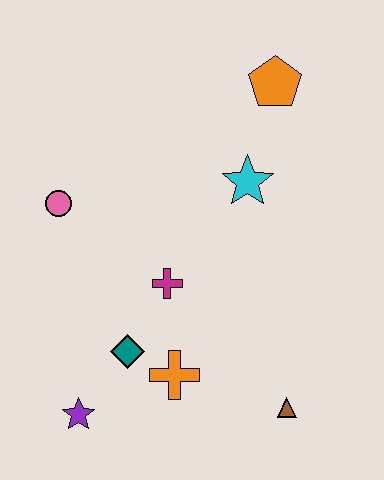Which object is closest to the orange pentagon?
The cyan star is closest to the orange pentagon.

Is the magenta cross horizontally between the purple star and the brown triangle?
Yes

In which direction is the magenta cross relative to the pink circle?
The magenta cross is to the right of the pink circle.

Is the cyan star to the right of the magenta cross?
Yes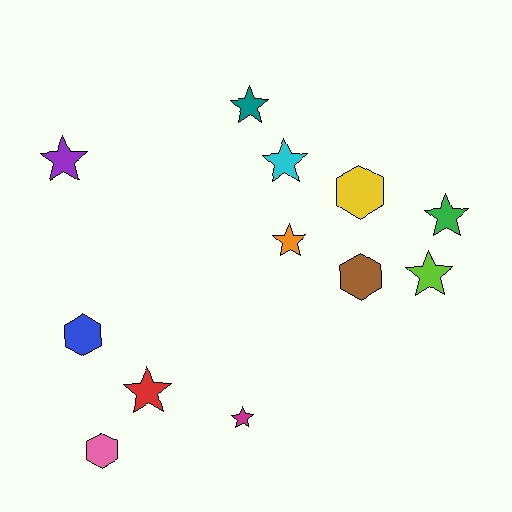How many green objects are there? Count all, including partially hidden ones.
There is 1 green object.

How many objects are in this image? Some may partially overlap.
There are 12 objects.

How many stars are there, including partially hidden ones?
There are 8 stars.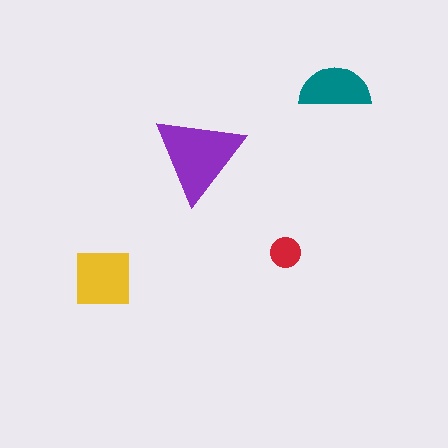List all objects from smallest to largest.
The red circle, the teal semicircle, the yellow square, the purple triangle.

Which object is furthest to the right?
The teal semicircle is rightmost.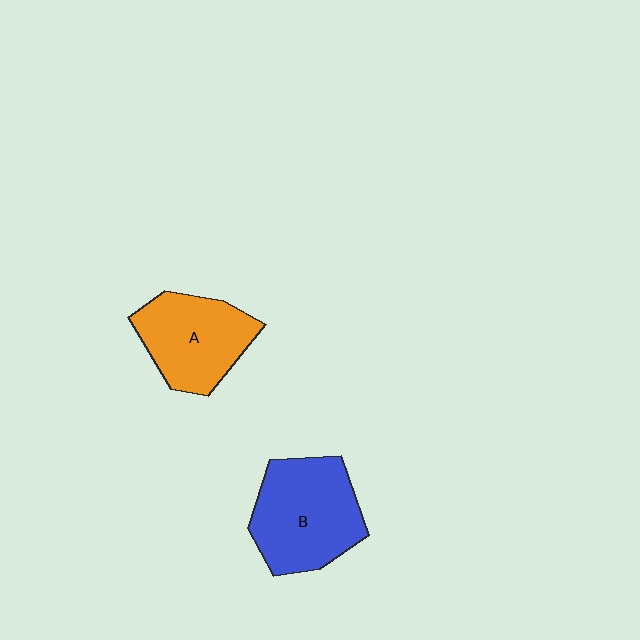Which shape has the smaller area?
Shape A (orange).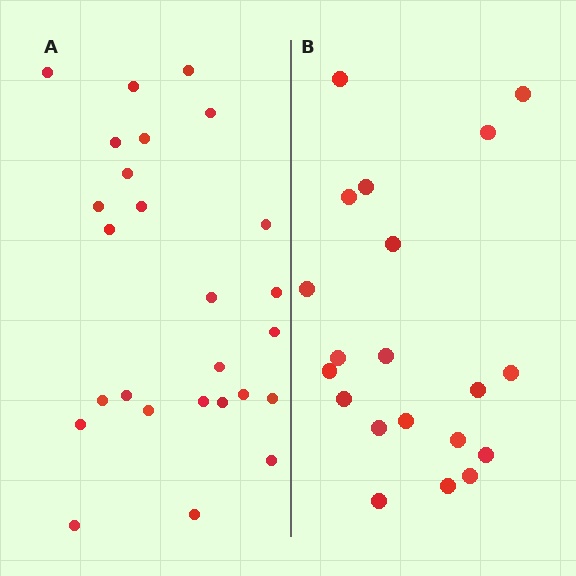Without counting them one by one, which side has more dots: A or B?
Region A (the left region) has more dots.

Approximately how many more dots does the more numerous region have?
Region A has about 6 more dots than region B.